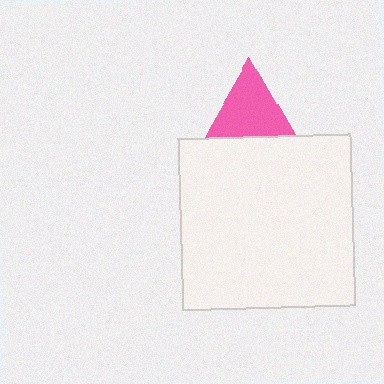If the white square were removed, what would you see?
You would see the complete pink triangle.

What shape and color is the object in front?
The object in front is a white square.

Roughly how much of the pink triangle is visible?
About half of it is visible (roughly 61%).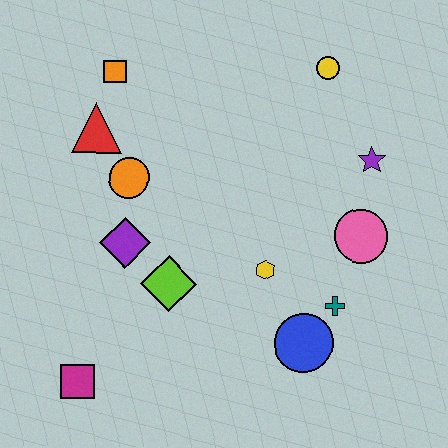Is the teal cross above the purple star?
No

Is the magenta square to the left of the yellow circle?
Yes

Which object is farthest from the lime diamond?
The yellow circle is farthest from the lime diamond.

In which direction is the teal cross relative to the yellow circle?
The teal cross is below the yellow circle.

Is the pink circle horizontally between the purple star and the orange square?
Yes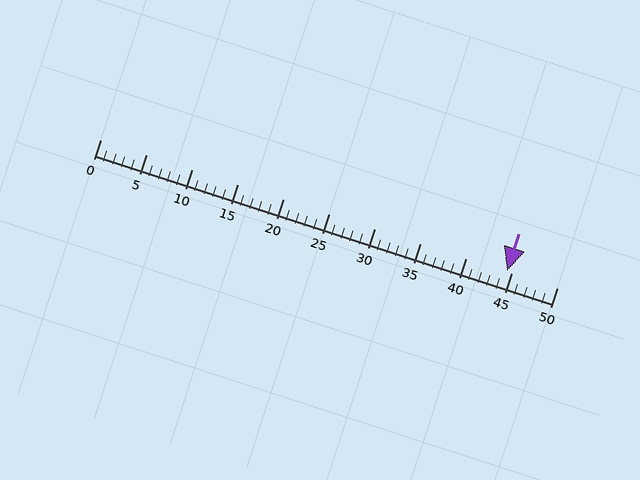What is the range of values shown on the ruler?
The ruler shows values from 0 to 50.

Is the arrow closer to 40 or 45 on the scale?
The arrow is closer to 45.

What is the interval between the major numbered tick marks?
The major tick marks are spaced 5 units apart.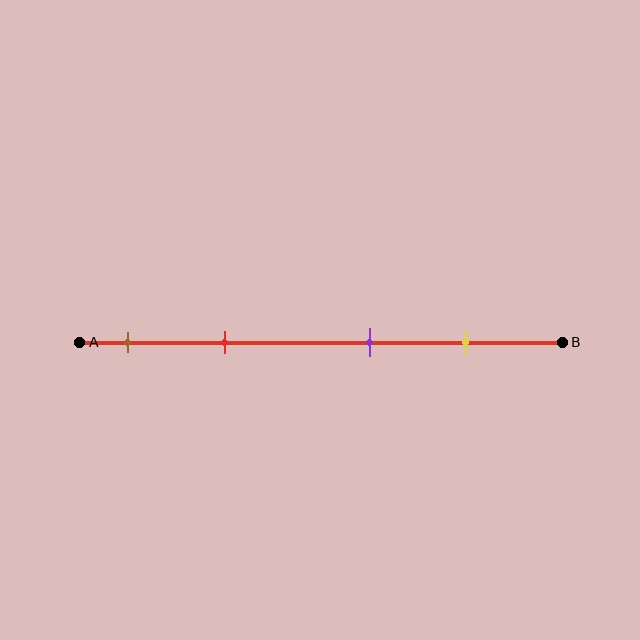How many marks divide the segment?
There are 4 marks dividing the segment.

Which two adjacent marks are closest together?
The brown and red marks are the closest adjacent pair.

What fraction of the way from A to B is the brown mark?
The brown mark is approximately 10% (0.1) of the way from A to B.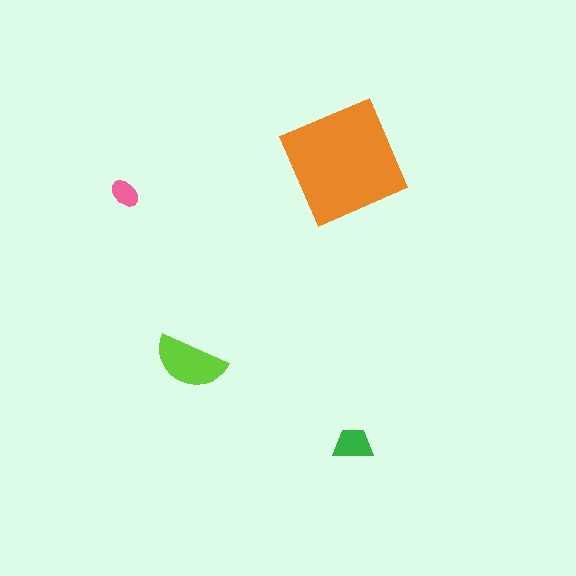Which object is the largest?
The orange square.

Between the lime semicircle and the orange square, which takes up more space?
The orange square.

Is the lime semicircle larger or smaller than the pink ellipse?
Larger.